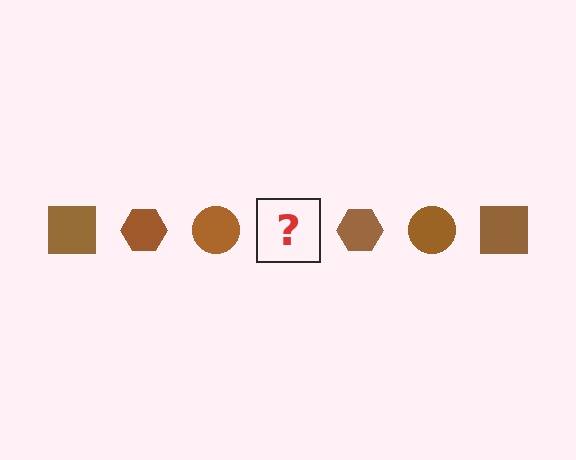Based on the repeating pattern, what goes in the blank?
The blank should be a brown square.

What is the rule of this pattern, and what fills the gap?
The rule is that the pattern cycles through square, hexagon, circle shapes in brown. The gap should be filled with a brown square.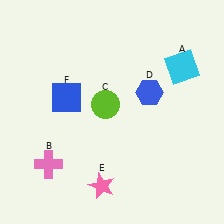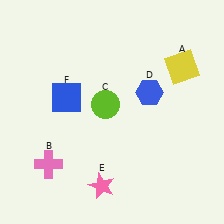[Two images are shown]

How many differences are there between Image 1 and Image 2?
There is 1 difference between the two images.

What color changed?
The square (A) changed from cyan in Image 1 to yellow in Image 2.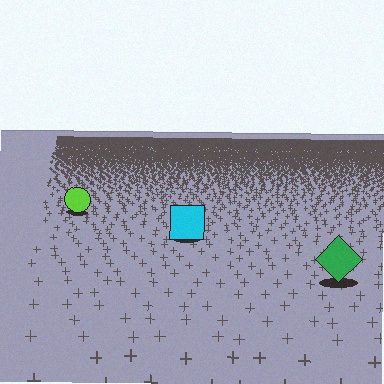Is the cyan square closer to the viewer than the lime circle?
Yes. The cyan square is closer — you can tell from the texture gradient: the ground texture is coarser near it.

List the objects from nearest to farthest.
From nearest to farthest: the green diamond, the cyan square, the lime circle.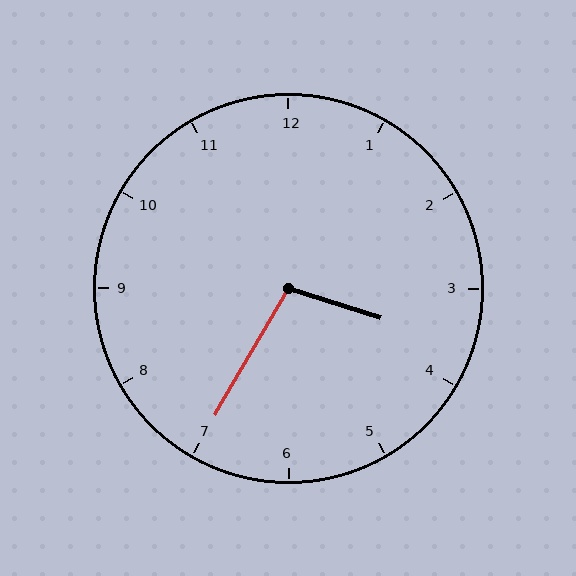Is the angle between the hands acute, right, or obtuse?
It is obtuse.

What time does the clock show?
3:35.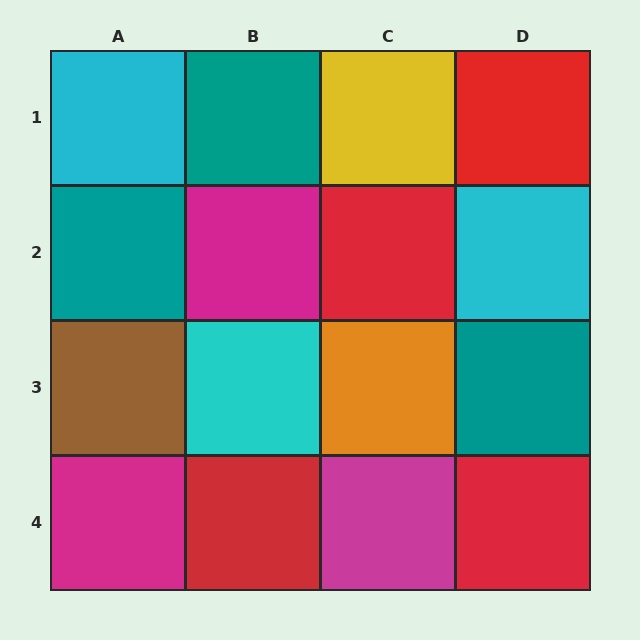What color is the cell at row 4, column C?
Magenta.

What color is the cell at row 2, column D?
Cyan.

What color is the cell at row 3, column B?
Cyan.